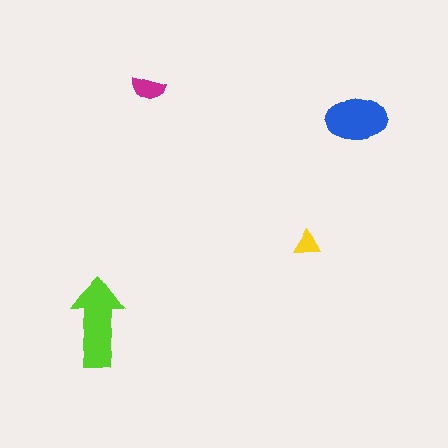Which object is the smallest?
The yellow triangle.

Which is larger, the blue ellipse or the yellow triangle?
The blue ellipse.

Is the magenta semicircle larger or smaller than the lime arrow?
Smaller.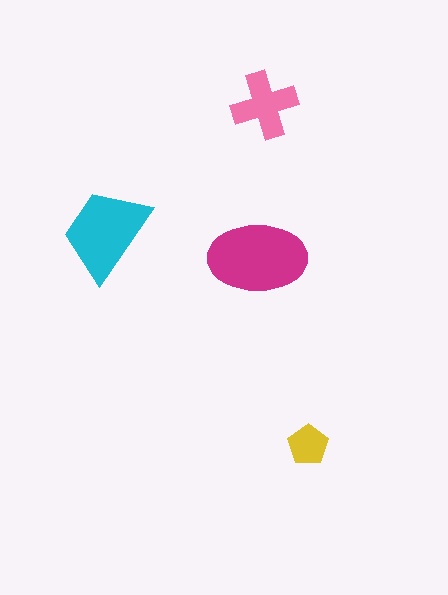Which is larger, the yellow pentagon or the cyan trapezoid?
The cyan trapezoid.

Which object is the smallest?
The yellow pentagon.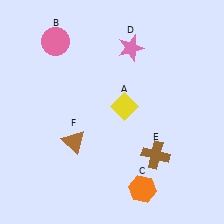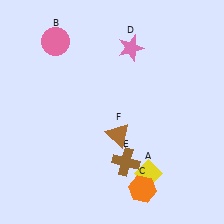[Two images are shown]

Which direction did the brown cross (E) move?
The brown cross (E) moved left.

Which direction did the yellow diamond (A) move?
The yellow diamond (A) moved down.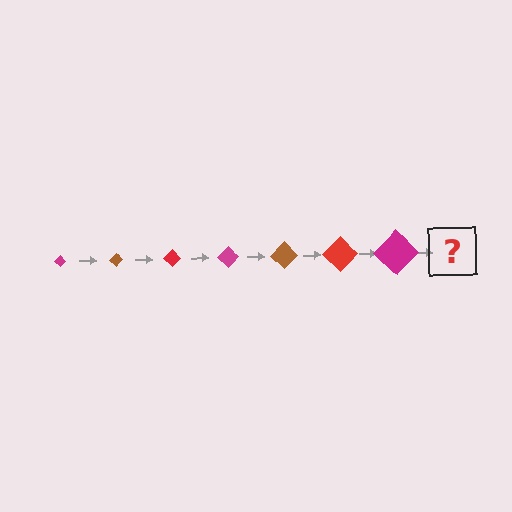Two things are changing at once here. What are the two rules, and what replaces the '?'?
The two rules are that the diamond grows larger each step and the color cycles through magenta, brown, and red. The '?' should be a brown diamond, larger than the previous one.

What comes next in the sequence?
The next element should be a brown diamond, larger than the previous one.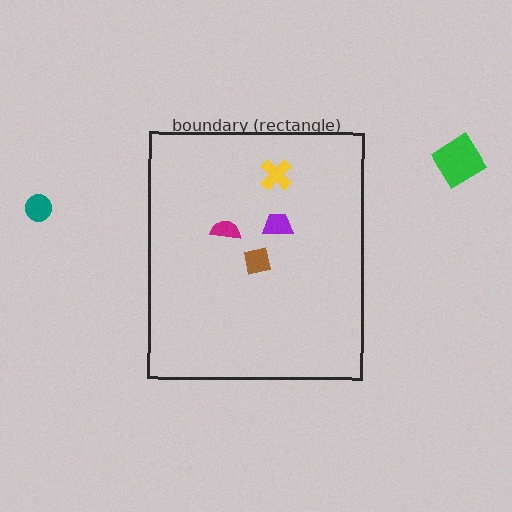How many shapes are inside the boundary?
4 inside, 2 outside.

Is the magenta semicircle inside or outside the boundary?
Inside.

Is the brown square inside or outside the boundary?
Inside.